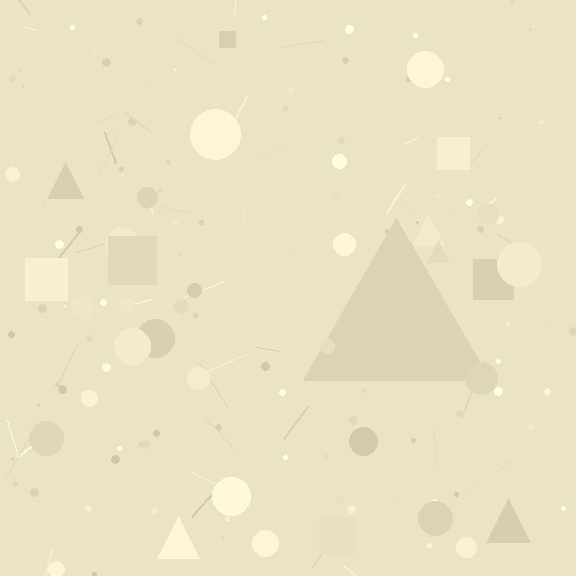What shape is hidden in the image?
A triangle is hidden in the image.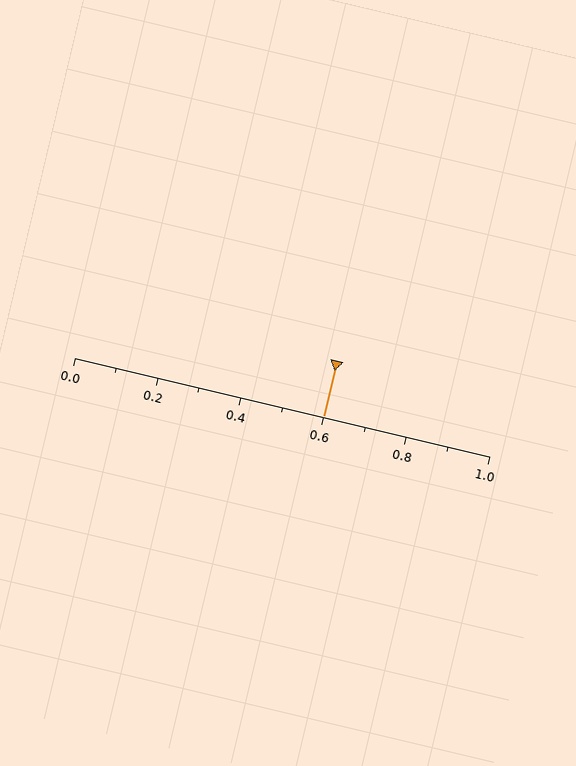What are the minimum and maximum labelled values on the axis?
The axis runs from 0.0 to 1.0.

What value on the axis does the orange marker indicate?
The marker indicates approximately 0.6.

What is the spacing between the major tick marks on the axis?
The major ticks are spaced 0.2 apart.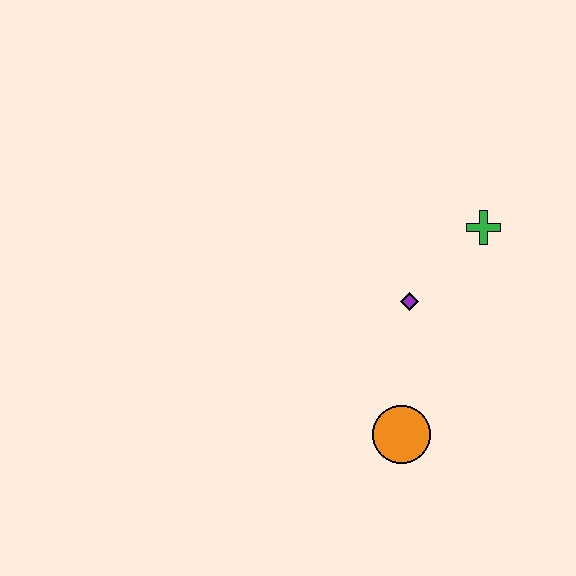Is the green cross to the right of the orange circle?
Yes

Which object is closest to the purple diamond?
The green cross is closest to the purple diamond.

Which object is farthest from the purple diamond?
The orange circle is farthest from the purple diamond.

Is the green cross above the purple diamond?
Yes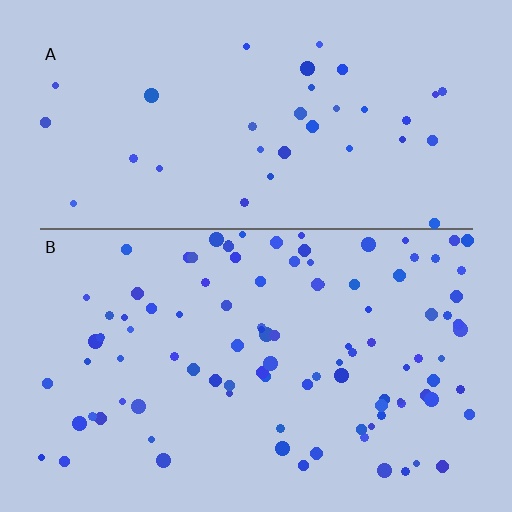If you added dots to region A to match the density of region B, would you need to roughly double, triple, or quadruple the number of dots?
Approximately triple.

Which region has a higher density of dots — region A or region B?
B (the bottom).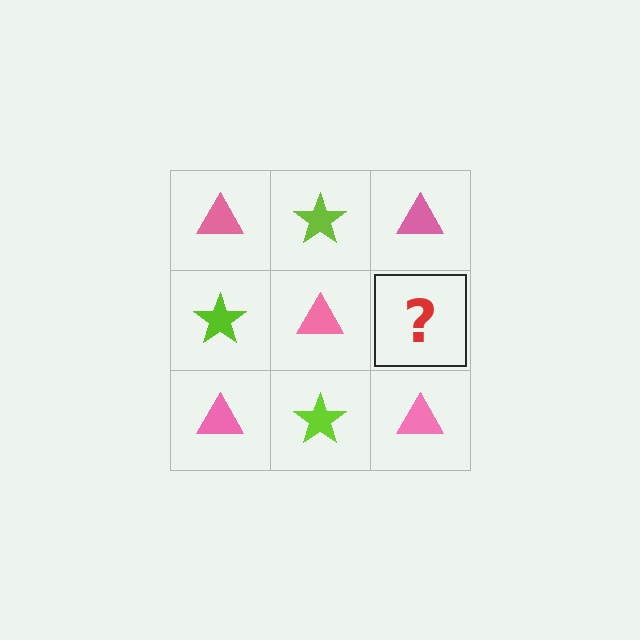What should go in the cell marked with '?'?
The missing cell should contain a lime star.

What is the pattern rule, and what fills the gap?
The rule is that it alternates pink triangle and lime star in a checkerboard pattern. The gap should be filled with a lime star.